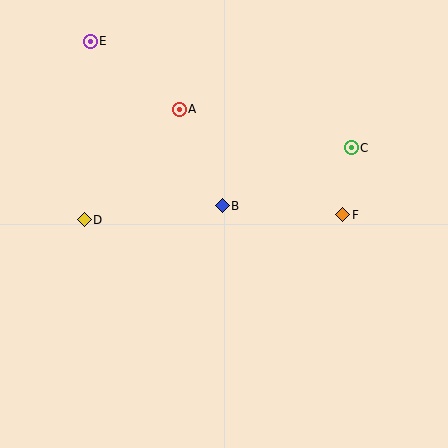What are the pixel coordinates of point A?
Point A is at (179, 109).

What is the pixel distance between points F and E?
The distance between F and E is 306 pixels.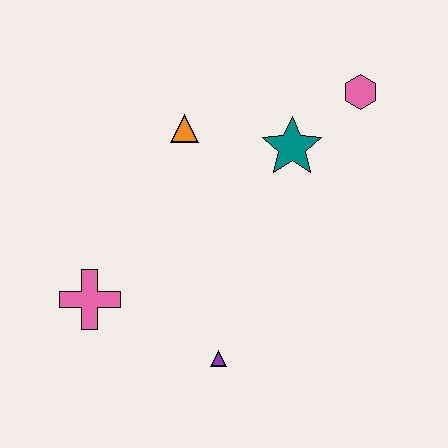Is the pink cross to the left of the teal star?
Yes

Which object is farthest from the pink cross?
The pink hexagon is farthest from the pink cross.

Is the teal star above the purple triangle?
Yes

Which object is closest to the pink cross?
The purple triangle is closest to the pink cross.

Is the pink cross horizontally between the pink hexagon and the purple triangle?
No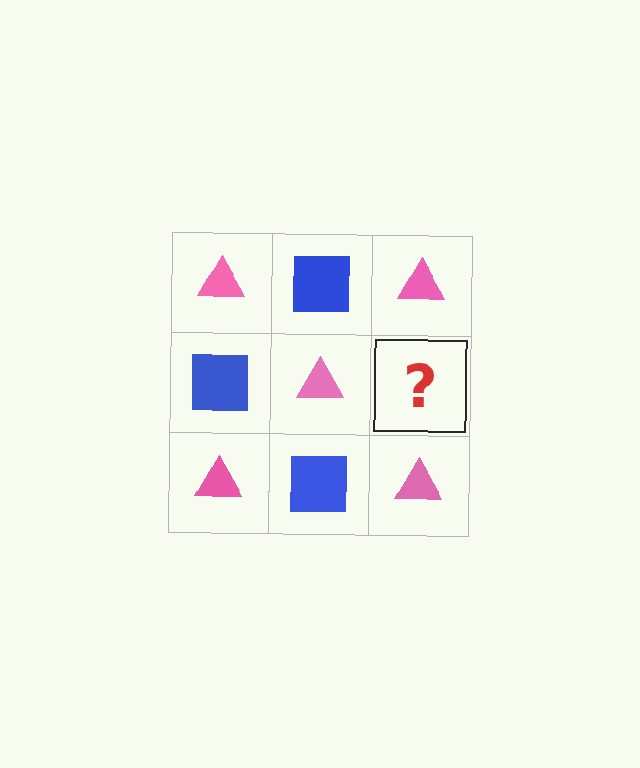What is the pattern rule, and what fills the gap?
The rule is that it alternates pink triangle and blue square in a checkerboard pattern. The gap should be filled with a blue square.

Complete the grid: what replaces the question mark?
The question mark should be replaced with a blue square.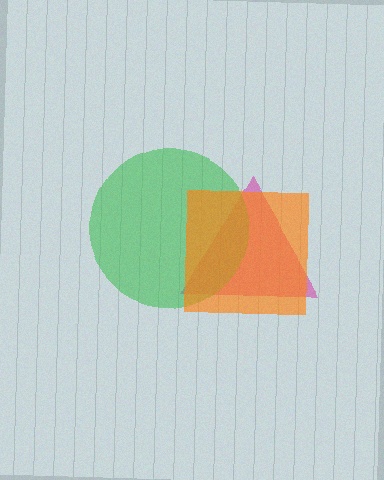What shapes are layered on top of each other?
The layered shapes are: a magenta triangle, a green circle, an orange square.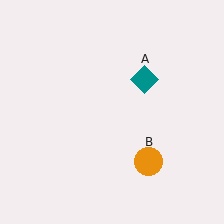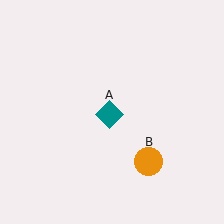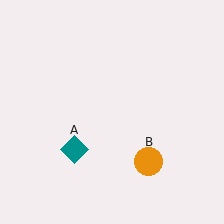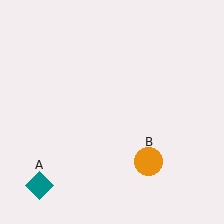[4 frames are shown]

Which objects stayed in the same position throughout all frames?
Orange circle (object B) remained stationary.